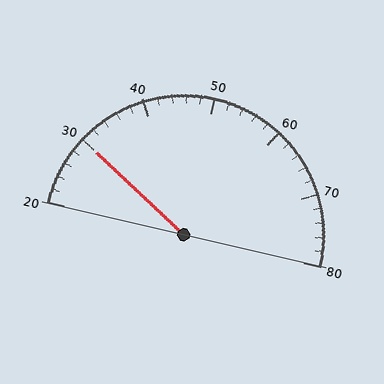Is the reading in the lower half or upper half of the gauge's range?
The reading is in the lower half of the range (20 to 80).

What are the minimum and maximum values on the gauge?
The gauge ranges from 20 to 80.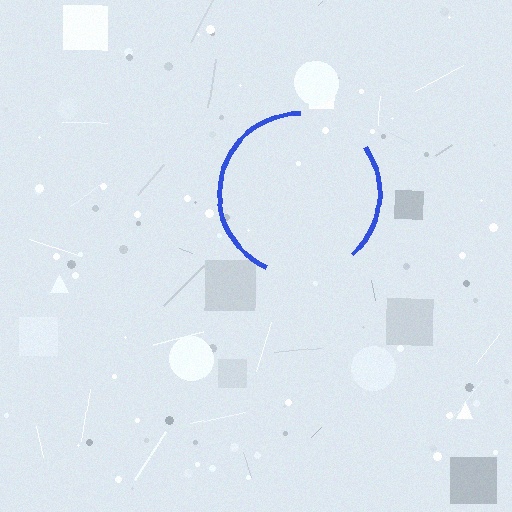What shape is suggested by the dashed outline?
The dashed outline suggests a circle.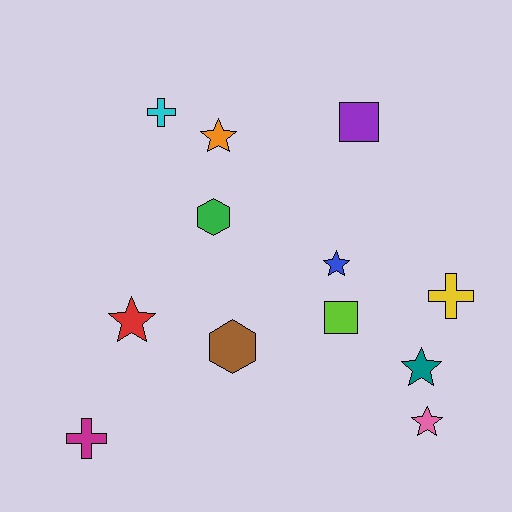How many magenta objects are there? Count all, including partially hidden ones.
There is 1 magenta object.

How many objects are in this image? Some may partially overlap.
There are 12 objects.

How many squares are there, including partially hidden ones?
There are 2 squares.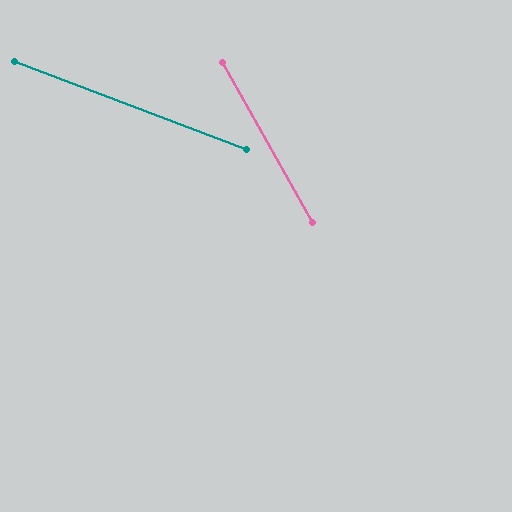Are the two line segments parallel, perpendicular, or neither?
Neither parallel nor perpendicular — they differ by about 40°.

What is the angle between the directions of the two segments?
Approximately 40 degrees.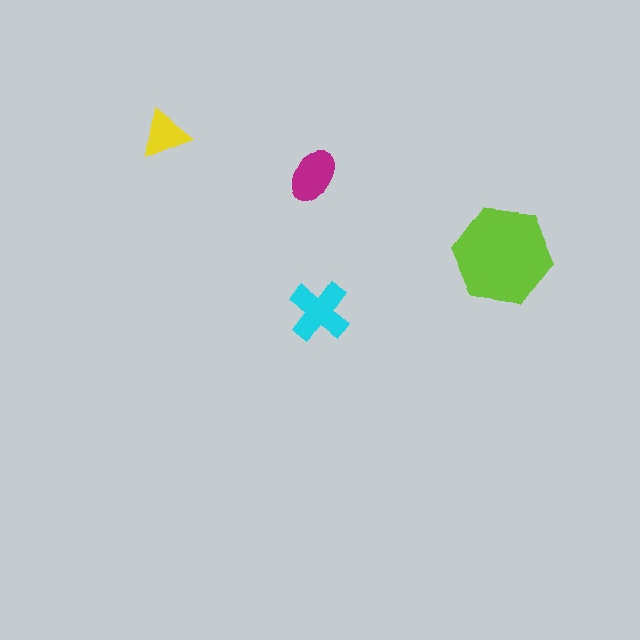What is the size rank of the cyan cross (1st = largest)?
2nd.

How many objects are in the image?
There are 4 objects in the image.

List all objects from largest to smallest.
The lime hexagon, the cyan cross, the magenta ellipse, the yellow triangle.